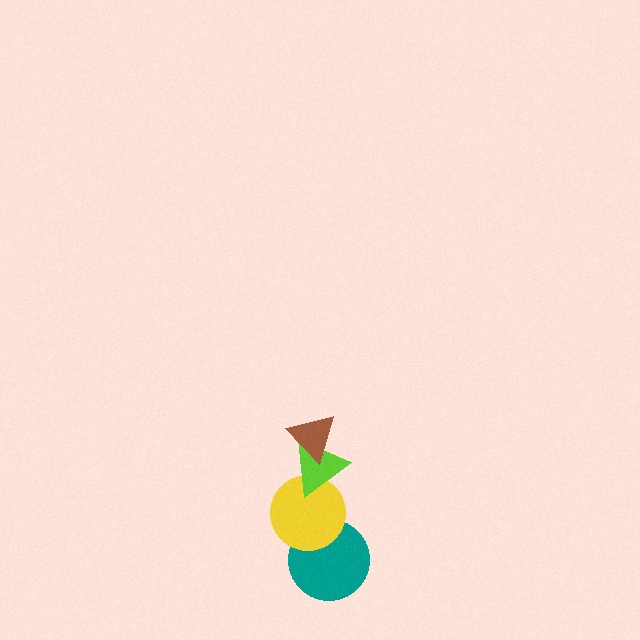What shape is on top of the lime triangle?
The brown triangle is on top of the lime triangle.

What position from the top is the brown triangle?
The brown triangle is 1st from the top.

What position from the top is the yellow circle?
The yellow circle is 3rd from the top.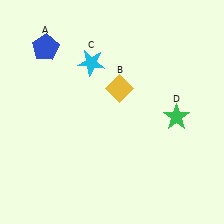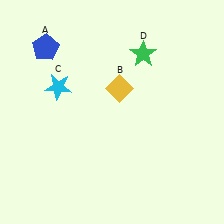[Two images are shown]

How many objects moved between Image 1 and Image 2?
2 objects moved between the two images.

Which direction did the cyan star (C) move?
The cyan star (C) moved left.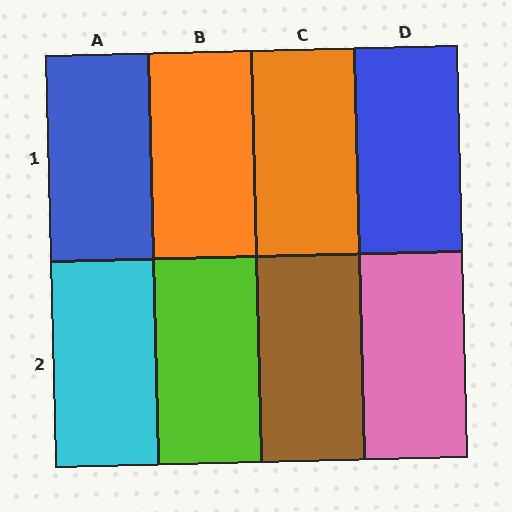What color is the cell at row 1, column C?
Orange.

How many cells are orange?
2 cells are orange.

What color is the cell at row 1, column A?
Blue.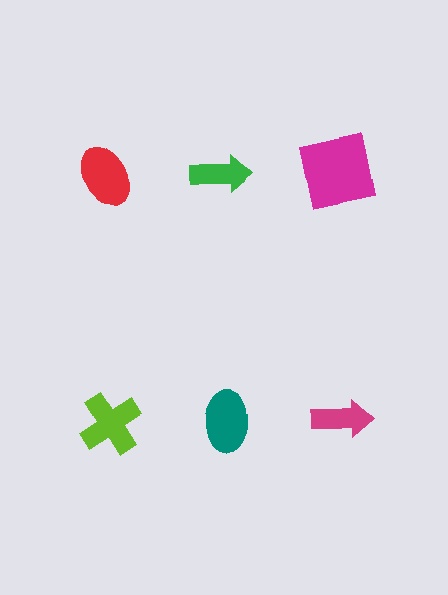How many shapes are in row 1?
3 shapes.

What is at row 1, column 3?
A magenta square.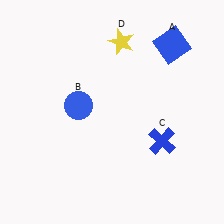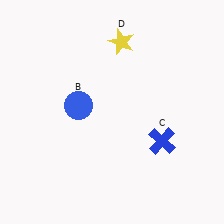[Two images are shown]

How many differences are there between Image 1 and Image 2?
There is 1 difference between the two images.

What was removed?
The blue square (A) was removed in Image 2.